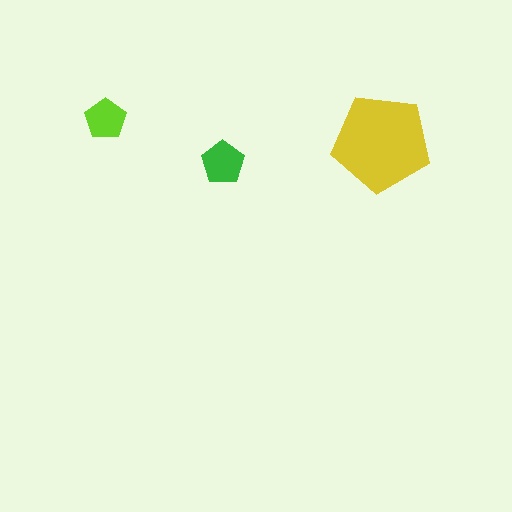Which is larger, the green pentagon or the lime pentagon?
The green one.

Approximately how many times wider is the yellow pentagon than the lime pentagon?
About 2.5 times wider.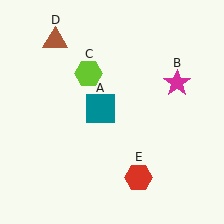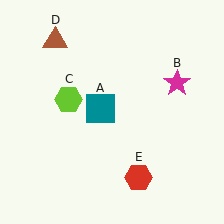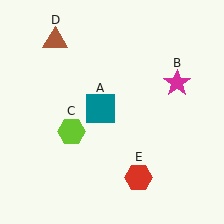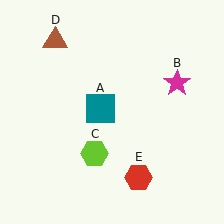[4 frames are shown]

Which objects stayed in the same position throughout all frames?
Teal square (object A) and magenta star (object B) and brown triangle (object D) and red hexagon (object E) remained stationary.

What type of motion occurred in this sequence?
The lime hexagon (object C) rotated counterclockwise around the center of the scene.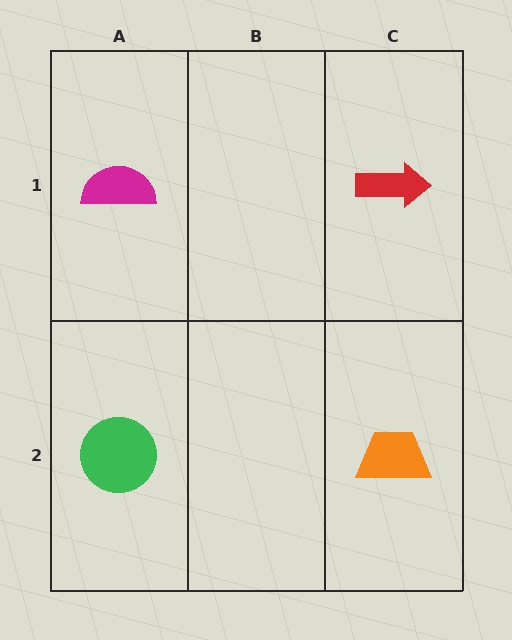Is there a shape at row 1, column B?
No, that cell is empty.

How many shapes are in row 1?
2 shapes.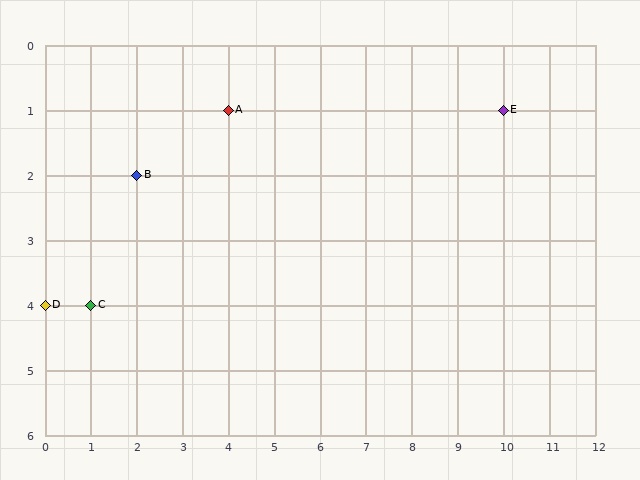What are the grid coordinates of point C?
Point C is at grid coordinates (1, 4).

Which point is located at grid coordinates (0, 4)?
Point D is at (0, 4).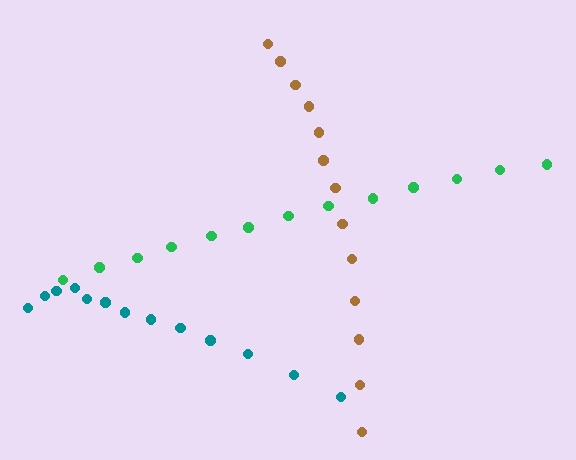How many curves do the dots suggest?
There are 3 distinct paths.